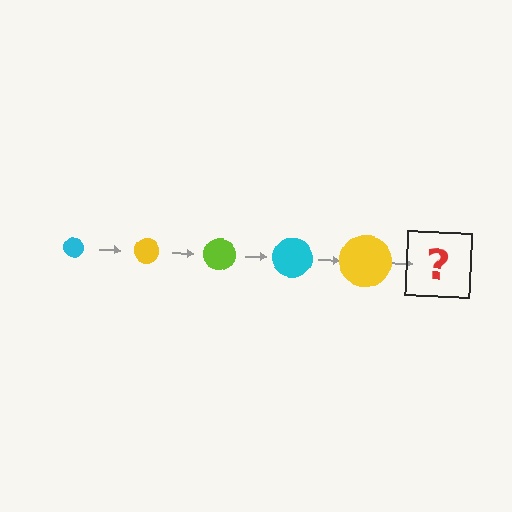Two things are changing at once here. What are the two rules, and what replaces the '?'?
The two rules are that the circle grows larger each step and the color cycles through cyan, yellow, and lime. The '?' should be a lime circle, larger than the previous one.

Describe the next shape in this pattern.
It should be a lime circle, larger than the previous one.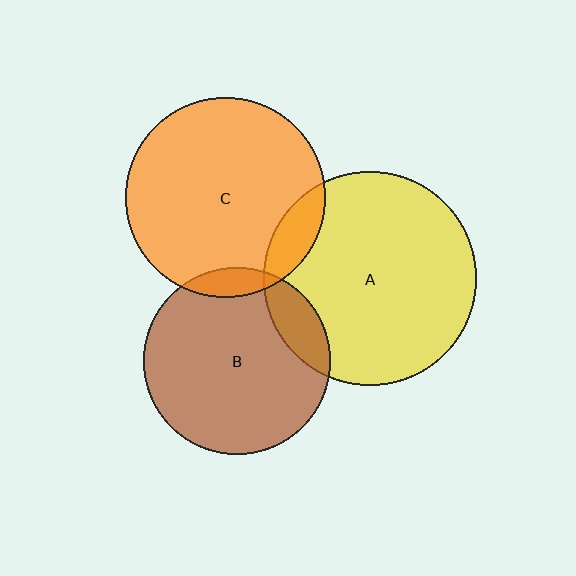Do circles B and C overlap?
Yes.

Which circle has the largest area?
Circle A (yellow).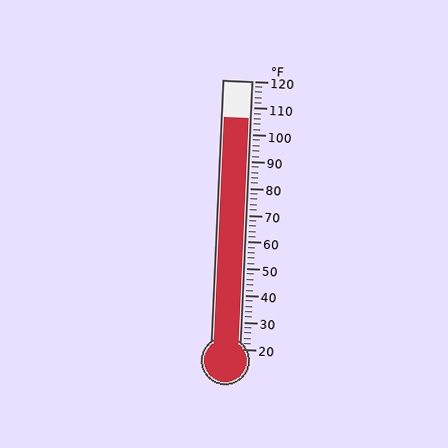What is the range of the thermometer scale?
The thermometer scale ranges from 20°F to 120°F.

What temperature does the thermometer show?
The thermometer shows approximately 106°F.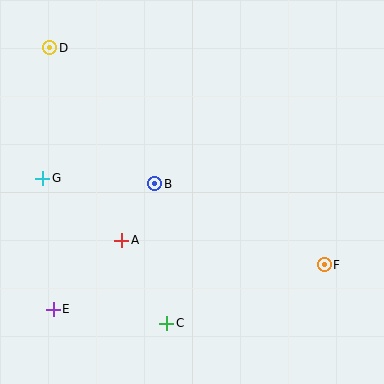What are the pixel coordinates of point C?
Point C is at (167, 323).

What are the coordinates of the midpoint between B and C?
The midpoint between B and C is at (161, 253).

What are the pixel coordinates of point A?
Point A is at (122, 240).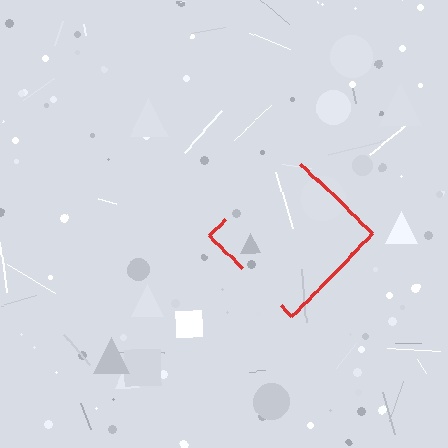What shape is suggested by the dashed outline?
The dashed outline suggests a diamond.